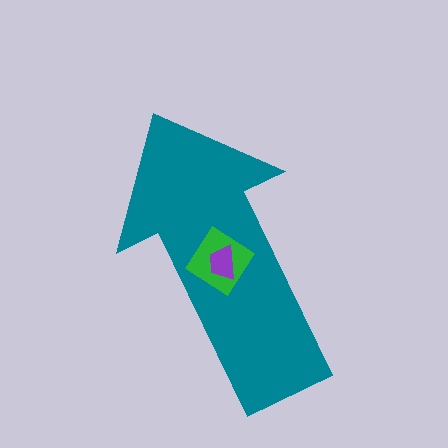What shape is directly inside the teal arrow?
The green diamond.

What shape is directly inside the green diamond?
The purple trapezoid.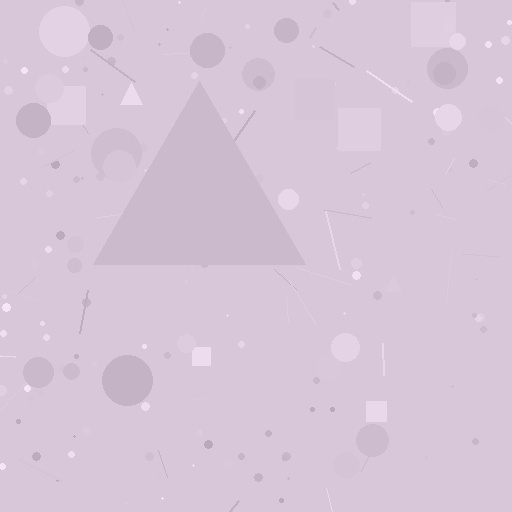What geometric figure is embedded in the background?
A triangle is embedded in the background.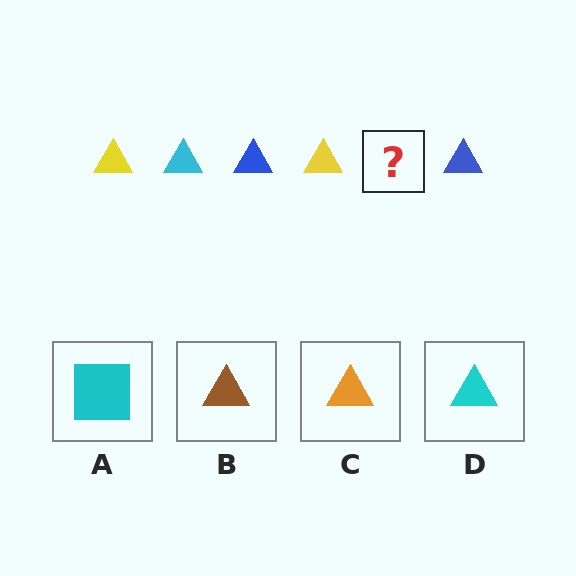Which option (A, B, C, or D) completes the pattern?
D.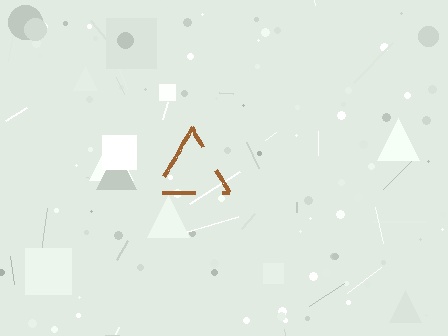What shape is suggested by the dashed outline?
The dashed outline suggests a triangle.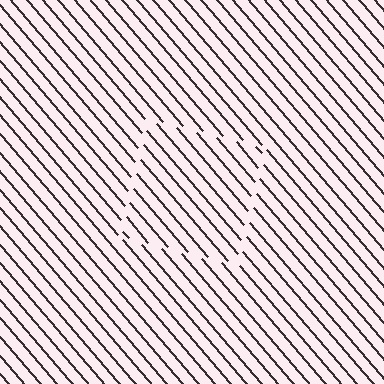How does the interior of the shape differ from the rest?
The interior of the shape contains the same grating, shifted by half a period — the contour is defined by the phase discontinuity where line-ends from the inner and outer gratings abut.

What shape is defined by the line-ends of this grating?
An illusory square. The interior of the shape contains the same grating, shifted by half a period — the contour is defined by the phase discontinuity where line-ends from the inner and outer gratings abut.